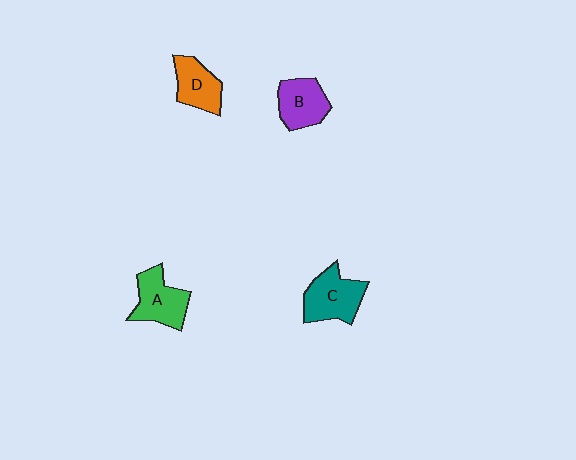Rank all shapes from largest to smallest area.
From largest to smallest: C (teal), A (green), B (purple), D (orange).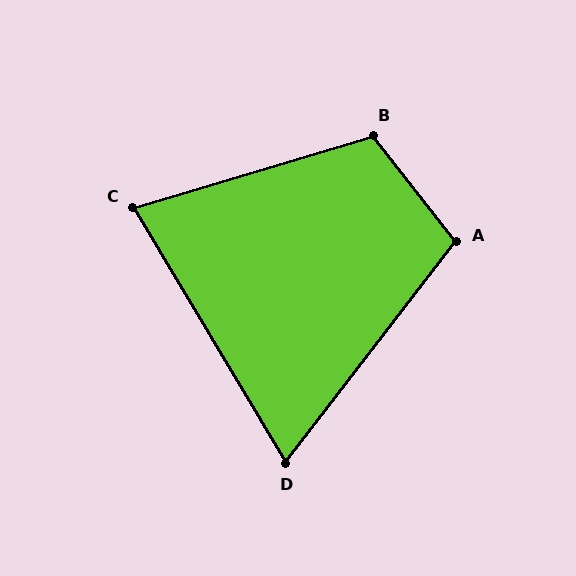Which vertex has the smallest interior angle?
D, at approximately 69 degrees.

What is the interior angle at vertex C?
Approximately 76 degrees (acute).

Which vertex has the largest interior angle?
B, at approximately 111 degrees.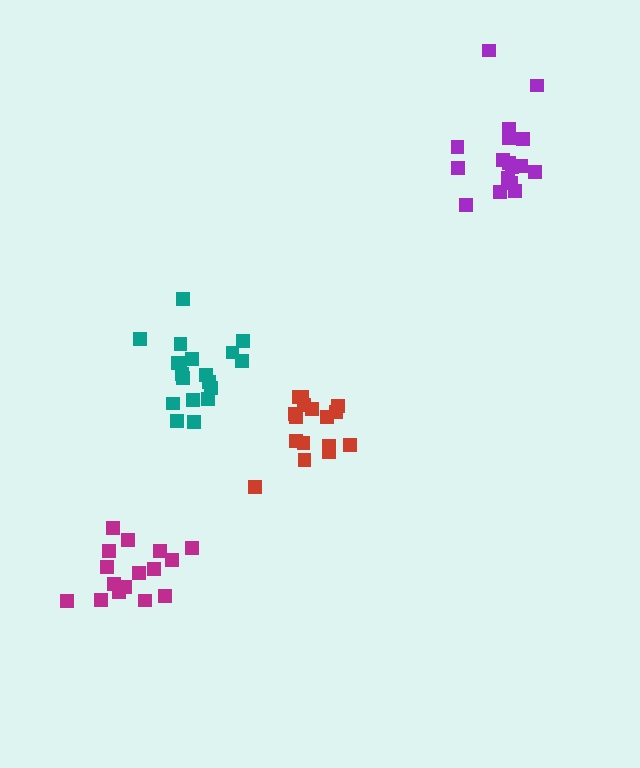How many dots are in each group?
Group 1: 17 dots, Group 2: 16 dots, Group 3: 19 dots, Group 4: 16 dots (68 total).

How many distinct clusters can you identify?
There are 4 distinct clusters.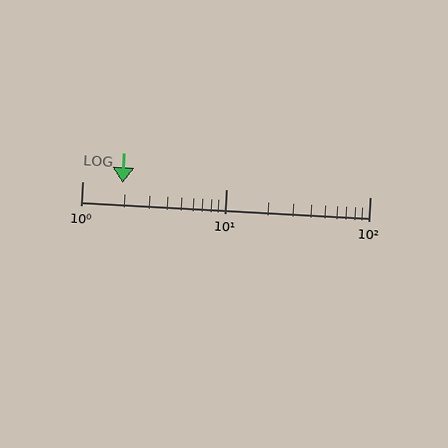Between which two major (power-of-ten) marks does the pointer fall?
The pointer is between 1 and 10.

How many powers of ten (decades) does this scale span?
The scale spans 2 decades, from 1 to 100.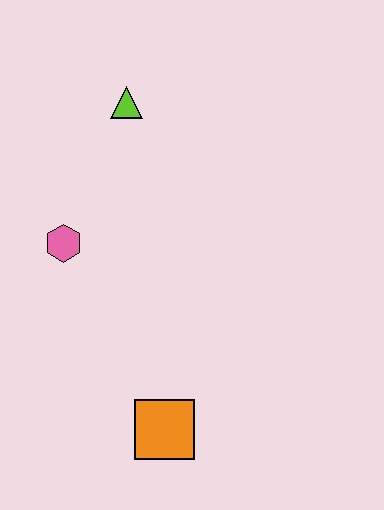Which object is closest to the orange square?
The pink hexagon is closest to the orange square.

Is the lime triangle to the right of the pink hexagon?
Yes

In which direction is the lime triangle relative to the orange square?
The lime triangle is above the orange square.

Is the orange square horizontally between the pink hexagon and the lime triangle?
No